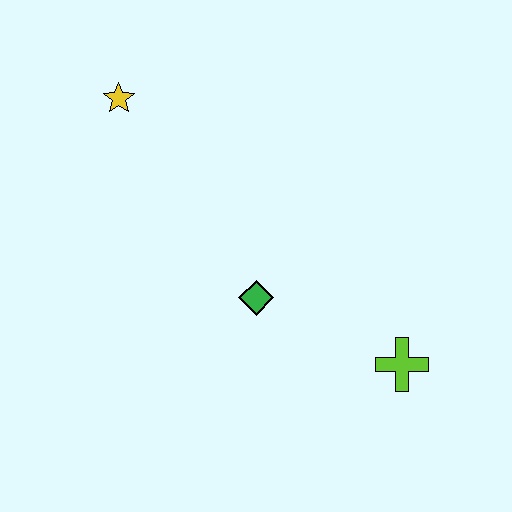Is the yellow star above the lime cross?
Yes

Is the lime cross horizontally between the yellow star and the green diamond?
No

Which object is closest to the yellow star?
The green diamond is closest to the yellow star.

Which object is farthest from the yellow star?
The lime cross is farthest from the yellow star.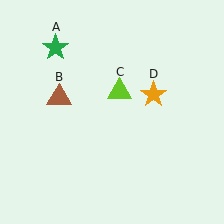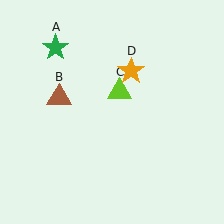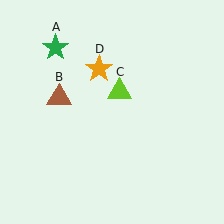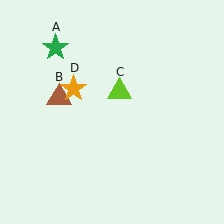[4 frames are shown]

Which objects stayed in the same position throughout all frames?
Green star (object A) and brown triangle (object B) and lime triangle (object C) remained stationary.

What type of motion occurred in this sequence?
The orange star (object D) rotated counterclockwise around the center of the scene.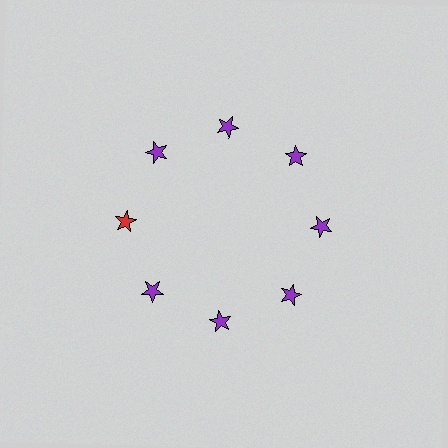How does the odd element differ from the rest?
It has a different color: red instead of purple.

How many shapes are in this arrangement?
There are 8 shapes arranged in a ring pattern.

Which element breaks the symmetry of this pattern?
The red star at roughly the 9 o'clock position breaks the symmetry. All other shapes are purple stars.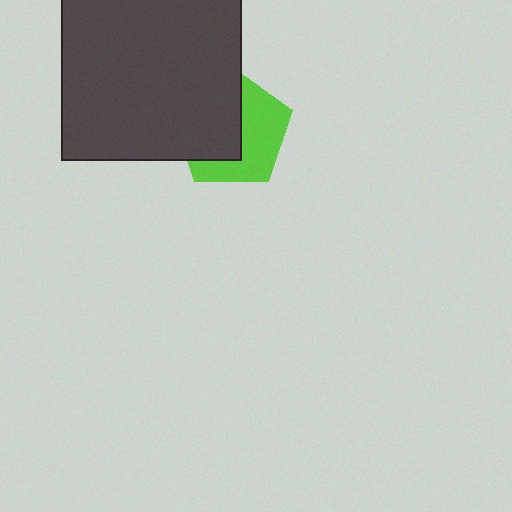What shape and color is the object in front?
The object in front is a dark gray square.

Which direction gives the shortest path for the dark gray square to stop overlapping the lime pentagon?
Moving left gives the shortest separation.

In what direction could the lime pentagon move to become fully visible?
The lime pentagon could move right. That would shift it out from behind the dark gray square entirely.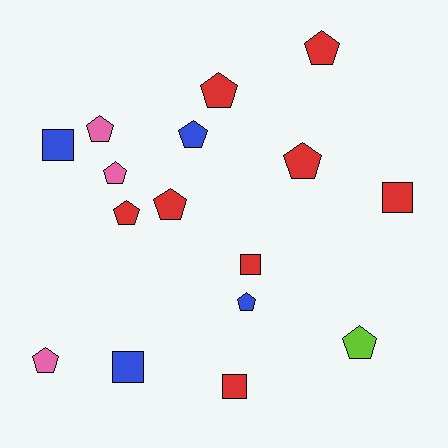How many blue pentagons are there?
There are 2 blue pentagons.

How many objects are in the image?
There are 16 objects.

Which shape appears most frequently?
Pentagon, with 11 objects.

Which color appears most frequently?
Red, with 8 objects.